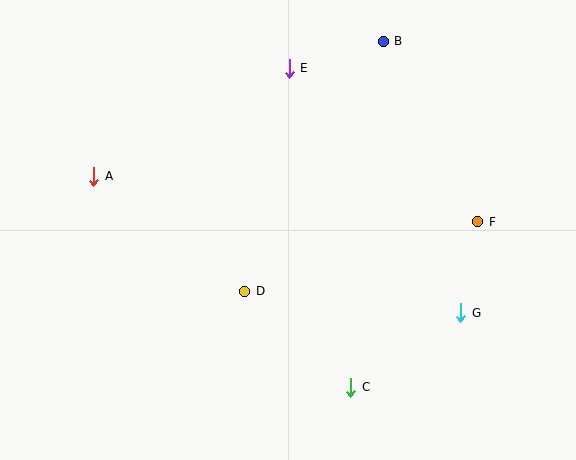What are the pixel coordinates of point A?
Point A is at (94, 176).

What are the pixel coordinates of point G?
Point G is at (461, 313).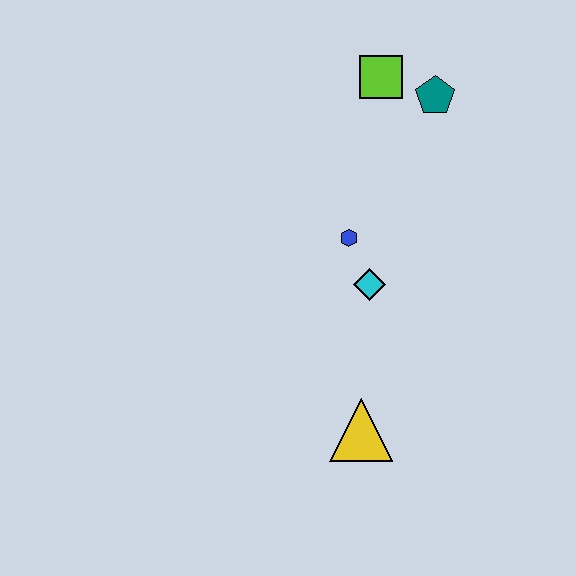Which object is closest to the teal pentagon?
The lime square is closest to the teal pentagon.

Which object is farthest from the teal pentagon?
The yellow triangle is farthest from the teal pentagon.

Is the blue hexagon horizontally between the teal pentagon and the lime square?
No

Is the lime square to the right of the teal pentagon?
No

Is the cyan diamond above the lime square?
No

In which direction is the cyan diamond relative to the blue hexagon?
The cyan diamond is below the blue hexagon.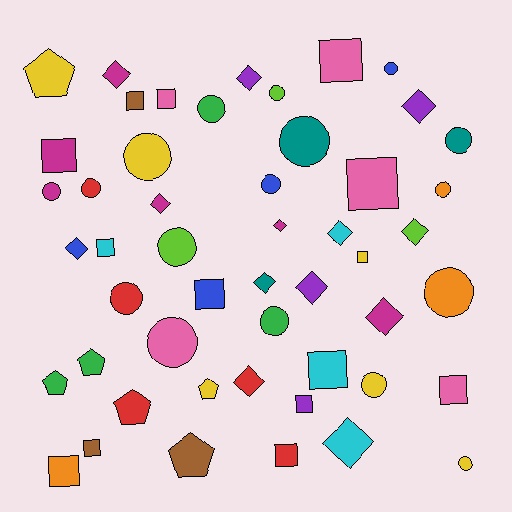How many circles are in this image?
There are 17 circles.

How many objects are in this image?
There are 50 objects.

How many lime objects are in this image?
There are 3 lime objects.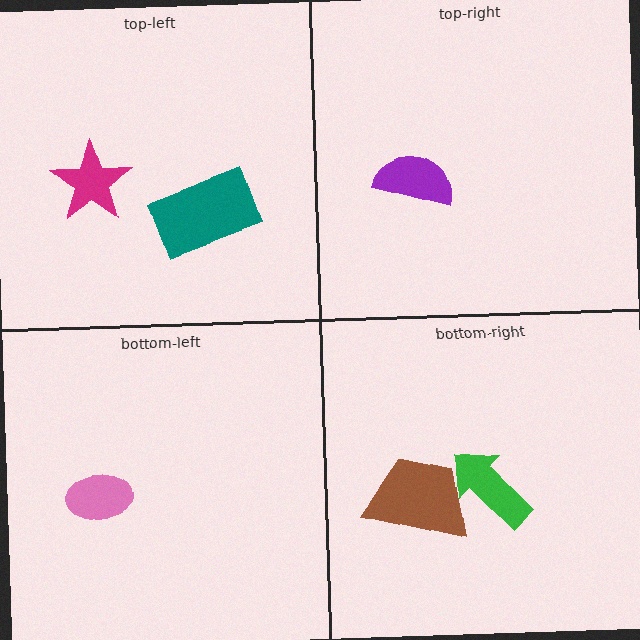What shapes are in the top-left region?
The teal rectangle, the magenta star.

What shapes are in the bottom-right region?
The green arrow, the brown trapezoid.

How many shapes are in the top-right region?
1.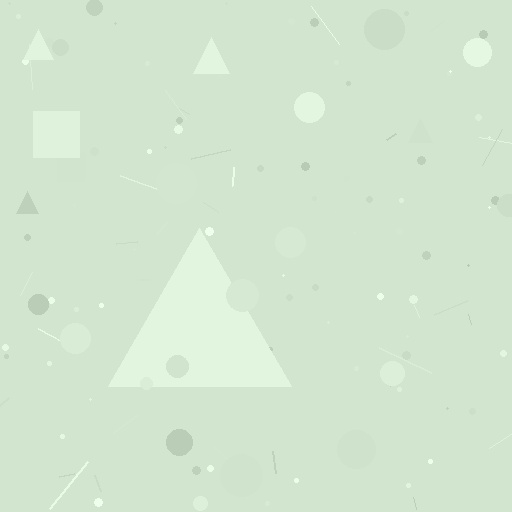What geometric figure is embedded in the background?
A triangle is embedded in the background.